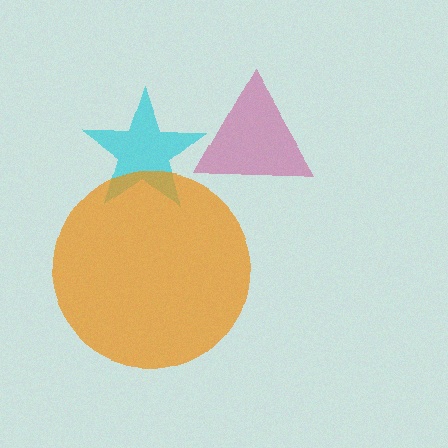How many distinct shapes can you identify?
There are 3 distinct shapes: a cyan star, an orange circle, a magenta triangle.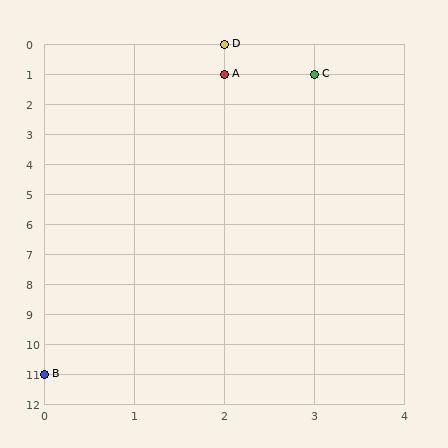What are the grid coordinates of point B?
Point B is at grid coordinates (0, 11).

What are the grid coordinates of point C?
Point C is at grid coordinates (3, 1).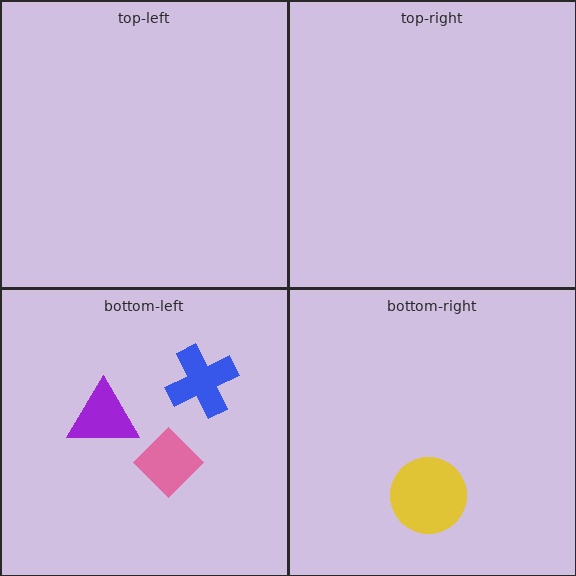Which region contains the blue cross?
The bottom-left region.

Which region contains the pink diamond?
The bottom-left region.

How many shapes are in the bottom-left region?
3.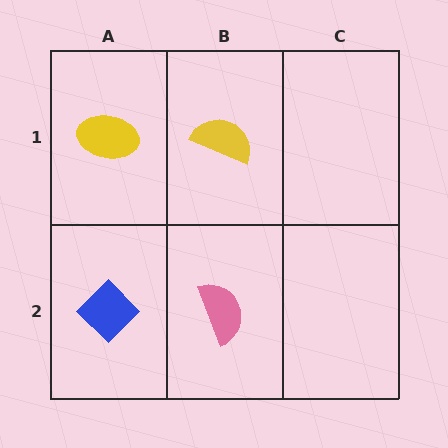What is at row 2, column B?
A pink semicircle.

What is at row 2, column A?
A blue diamond.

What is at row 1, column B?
A yellow semicircle.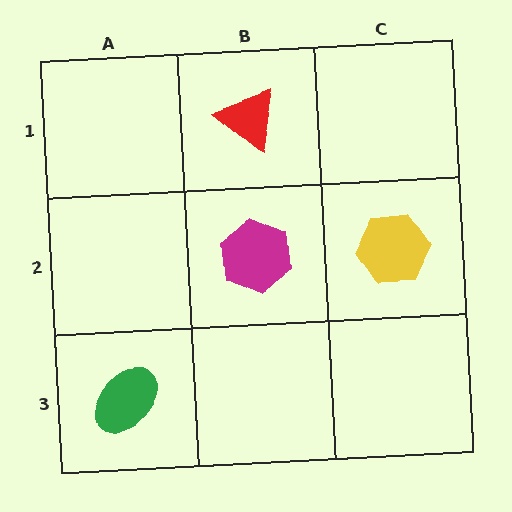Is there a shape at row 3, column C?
No, that cell is empty.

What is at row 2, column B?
A magenta hexagon.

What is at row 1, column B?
A red triangle.